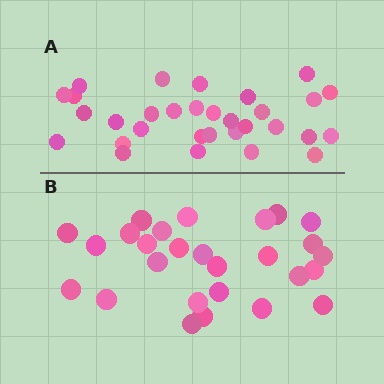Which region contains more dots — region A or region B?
Region A (the top region) has more dots.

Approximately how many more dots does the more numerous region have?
Region A has about 4 more dots than region B.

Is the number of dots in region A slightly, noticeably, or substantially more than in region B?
Region A has only slightly more — the two regions are fairly close. The ratio is roughly 1.1 to 1.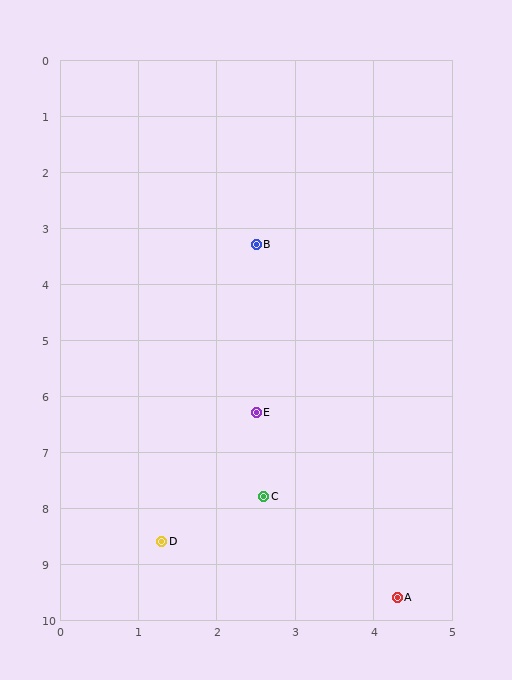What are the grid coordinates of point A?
Point A is at approximately (4.3, 9.6).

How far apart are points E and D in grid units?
Points E and D are about 2.6 grid units apart.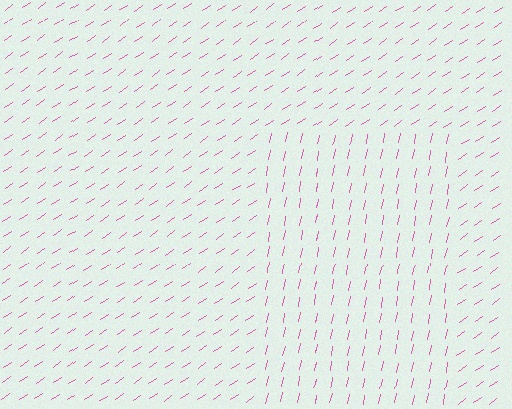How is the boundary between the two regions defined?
The boundary is defined purely by a change in line orientation (approximately 45 degrees difference). All lines are the same color and thickness.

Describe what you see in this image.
The image is filled with small pink line segments. A rectangle region in the image has lines oriented differently from the surrounding lines, creating a visible texture boundary.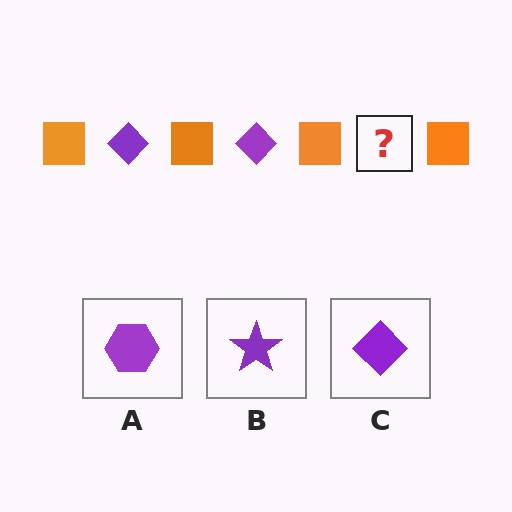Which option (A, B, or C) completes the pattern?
C.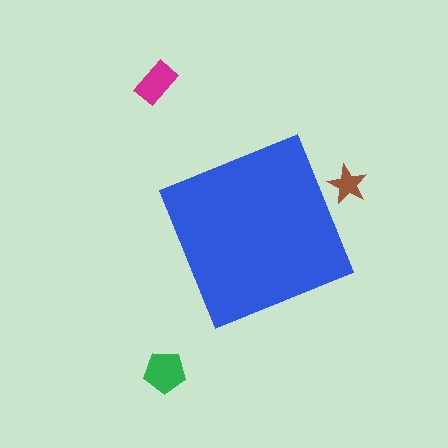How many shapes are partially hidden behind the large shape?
1 shape is partially hidden.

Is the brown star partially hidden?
Yes, the brown star is partially hidden behind the blue diamond.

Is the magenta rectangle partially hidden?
No, the magenta rectangle is fully visible.